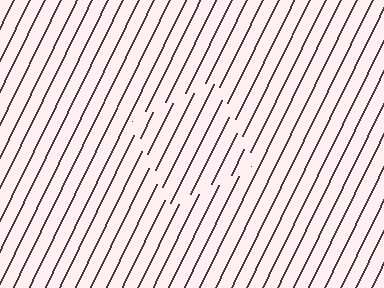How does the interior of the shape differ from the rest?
The interior of the shape contains the same grating, shifted by half a period — the contour is defined by the phase discontinuity where line-ends from the inner and outer gratings abut.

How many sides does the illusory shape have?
4 sides — the line-ends trace a square.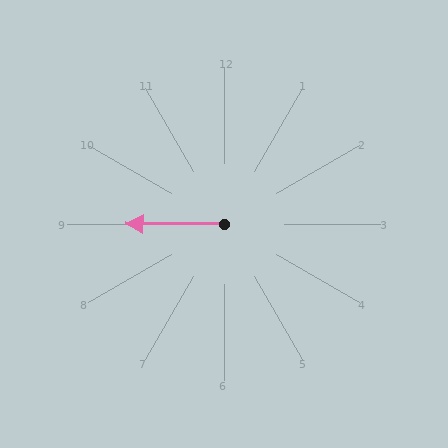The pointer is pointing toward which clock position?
Roughly 9 o'clock.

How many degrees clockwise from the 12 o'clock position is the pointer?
Approximately 270 degrees.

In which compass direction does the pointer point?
West.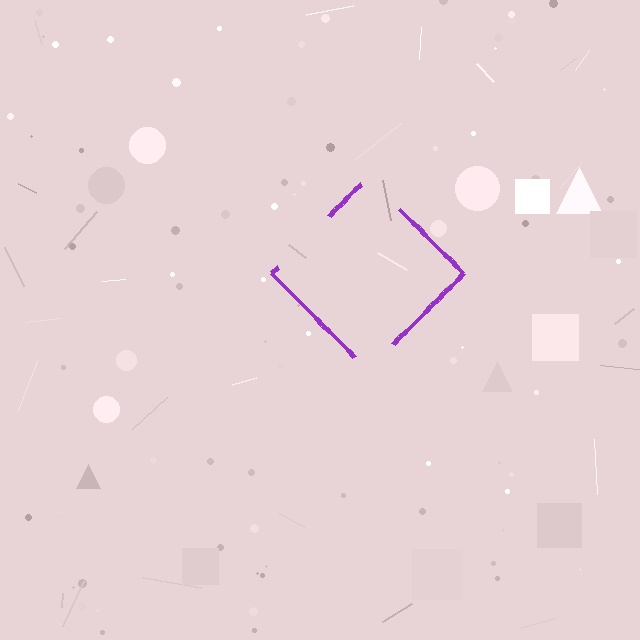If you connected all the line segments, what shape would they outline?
They would outline a diamond.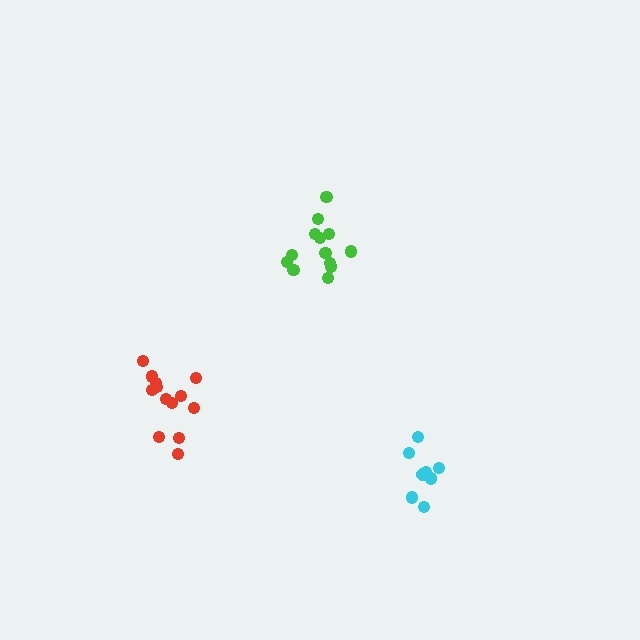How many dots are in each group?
Group 1: 13 dots, Group 2: 13 dots, Group 3: 8 dots (34 total).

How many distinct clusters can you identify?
There are 3 distinct clusters.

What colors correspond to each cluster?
The clusters are colored: green, red, cyan.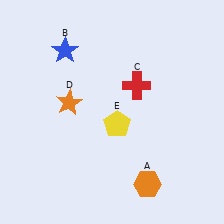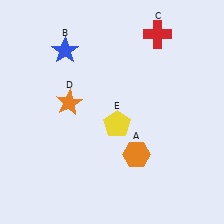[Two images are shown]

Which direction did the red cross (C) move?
The red cross (C) moved up.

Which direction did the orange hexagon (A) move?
The orange hexagon (A) moved up.